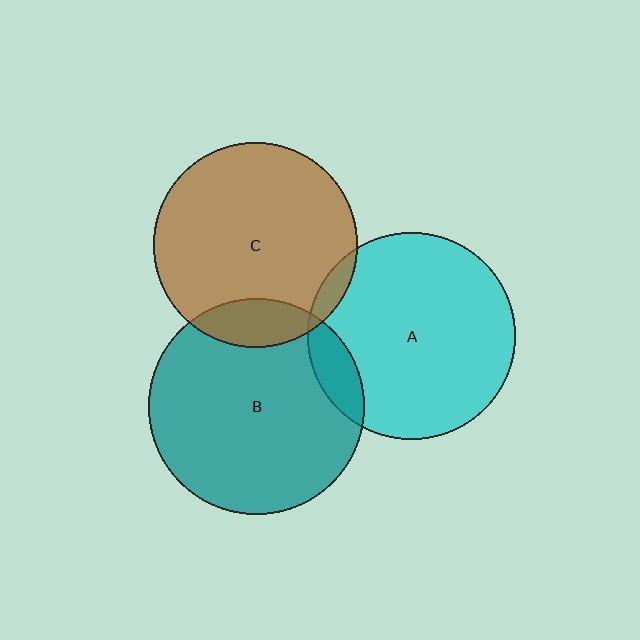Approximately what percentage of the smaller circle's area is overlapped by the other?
Approximately 10%.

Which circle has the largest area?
Circle B (teal).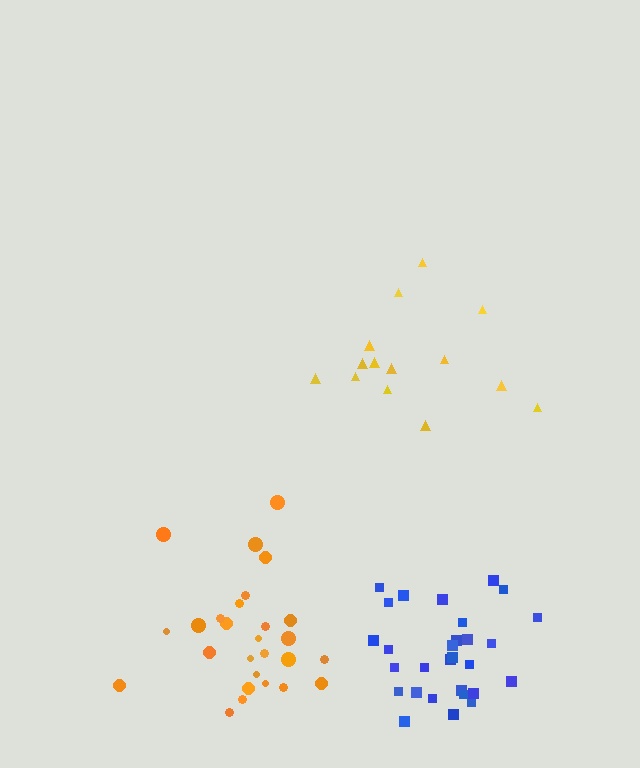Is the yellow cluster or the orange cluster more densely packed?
Orange.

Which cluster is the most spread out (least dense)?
Yellow.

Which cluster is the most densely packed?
Blue.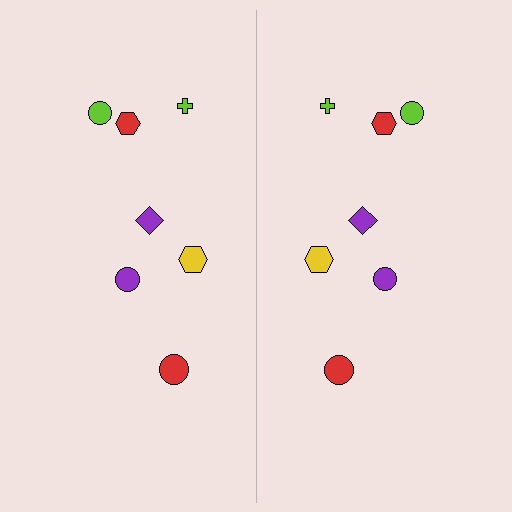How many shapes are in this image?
There are 14 shapes in this image.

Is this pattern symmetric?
Yes, this pattern has bilateral (reflection) symmetry.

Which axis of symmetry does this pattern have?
The pattern has a vertical axis of symmetry running through the center of the image.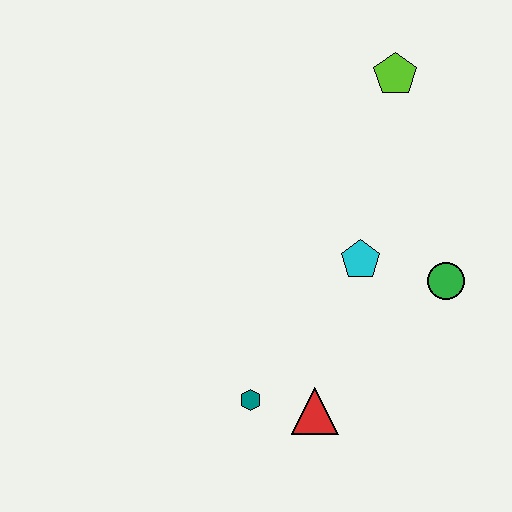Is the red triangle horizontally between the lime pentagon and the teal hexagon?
Yes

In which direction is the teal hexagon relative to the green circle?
The teal hexagon is to the left of the green circle.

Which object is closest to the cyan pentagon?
The green circle is closest to the cyan pentagon.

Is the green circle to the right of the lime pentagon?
Yes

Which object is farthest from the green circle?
The teal hexagon is farthest from the green circle.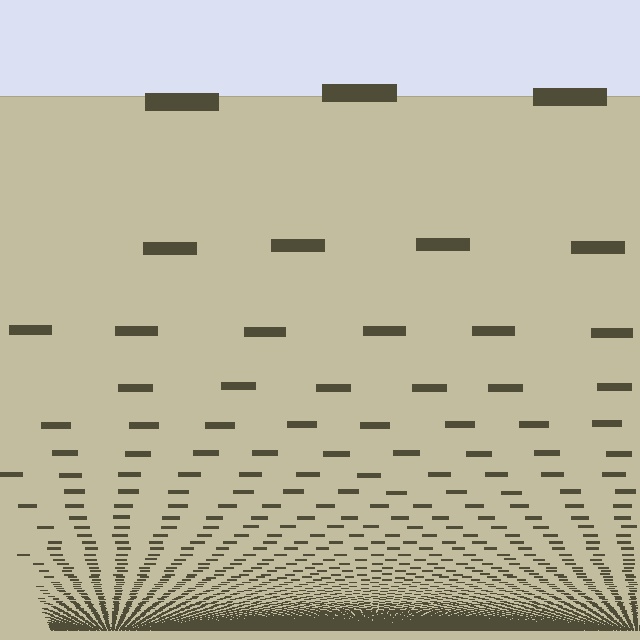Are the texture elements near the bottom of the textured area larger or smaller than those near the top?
Smaller. The gradient is inverted — elements near the bottom are smaller and denser.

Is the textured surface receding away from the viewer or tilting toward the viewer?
The surface appears to tilt toward the viewer. Texture elements get larger and sparser toward the top.